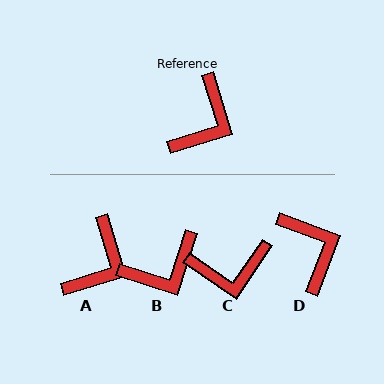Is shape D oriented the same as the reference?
No, it is off by about 52 degrees.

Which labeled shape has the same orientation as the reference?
A.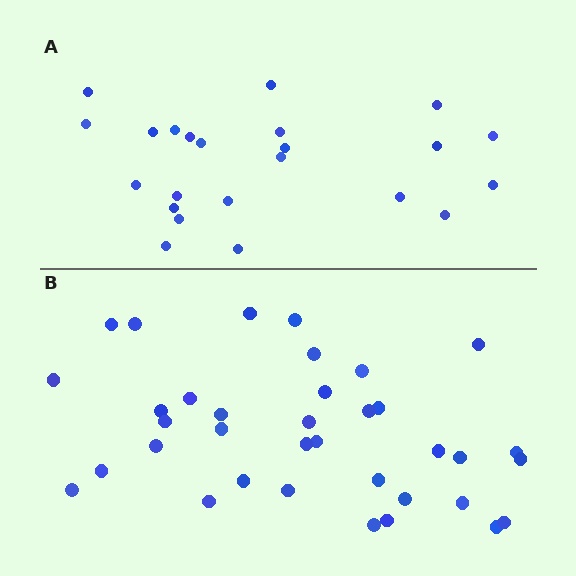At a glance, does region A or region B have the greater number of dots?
Region B (the bottom region) has more dots.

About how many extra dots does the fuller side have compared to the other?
Region B has approximately 15 more dots than region A.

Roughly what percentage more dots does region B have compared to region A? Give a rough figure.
About 55% more.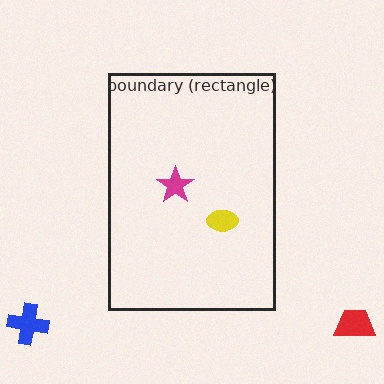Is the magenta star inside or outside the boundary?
Inside.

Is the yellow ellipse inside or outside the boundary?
Inside.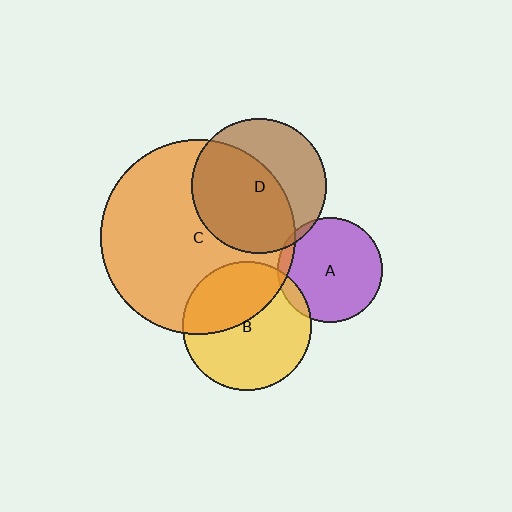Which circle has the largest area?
Circle C (orange).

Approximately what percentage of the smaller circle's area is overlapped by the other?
Approximately 10%.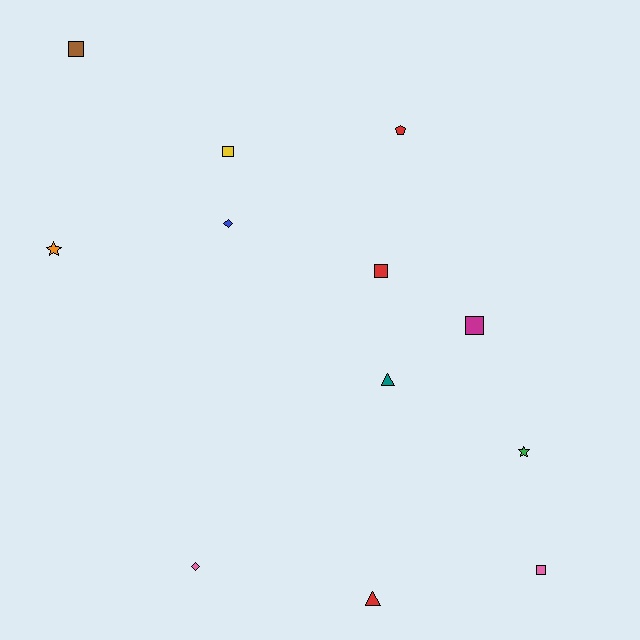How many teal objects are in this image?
There is 1 teal object.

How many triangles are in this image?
There are 2 triangles.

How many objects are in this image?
There are 12 objects.